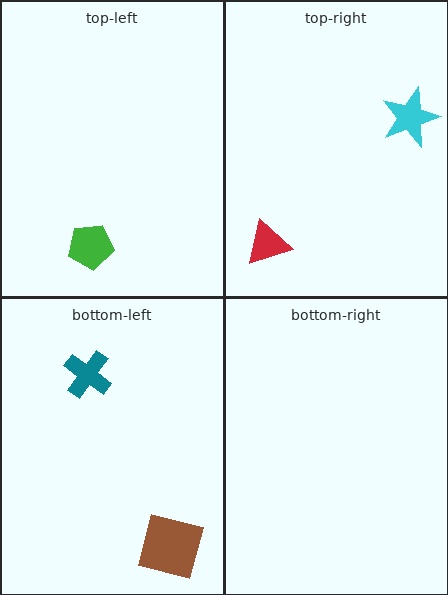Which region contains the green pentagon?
The top-left region.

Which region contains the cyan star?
The top-right region.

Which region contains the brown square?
The bottom-left region.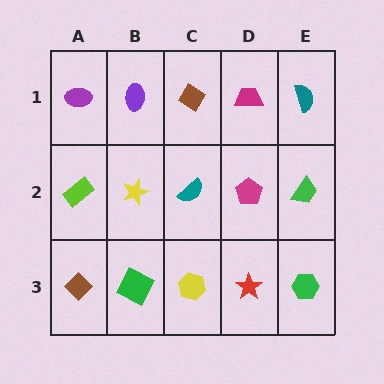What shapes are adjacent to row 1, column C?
A teal semicircle (row 2, column C), a purple ellipse (row 1, column B), a magenta trapezoid (row 1, column D).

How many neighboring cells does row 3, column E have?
2.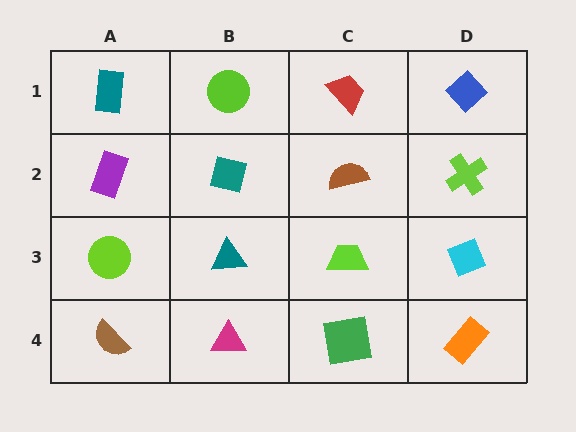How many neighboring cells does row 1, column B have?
3.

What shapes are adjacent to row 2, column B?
A lime circle (row 1, column B), a teal triangle (row 3, column B), a purple rectangle (row 2, column A), a brown semicircle (row 2, column C).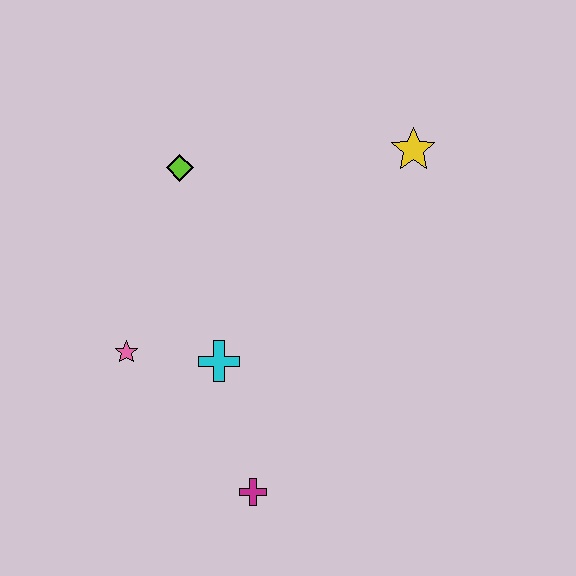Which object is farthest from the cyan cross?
The yellow star is farthest from the cyan cross.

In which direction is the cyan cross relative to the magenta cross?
The cyan cross is above the magenta cross.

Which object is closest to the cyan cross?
The pink star is closest to the cyan cross.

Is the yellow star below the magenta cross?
No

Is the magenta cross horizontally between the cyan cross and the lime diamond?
No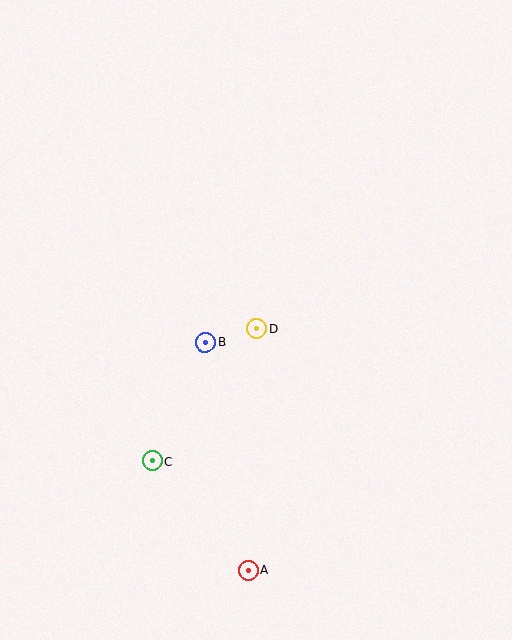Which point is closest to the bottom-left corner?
Point C is closest to the bottom-left corner.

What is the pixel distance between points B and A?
The distance between B and A is 232 pixels.